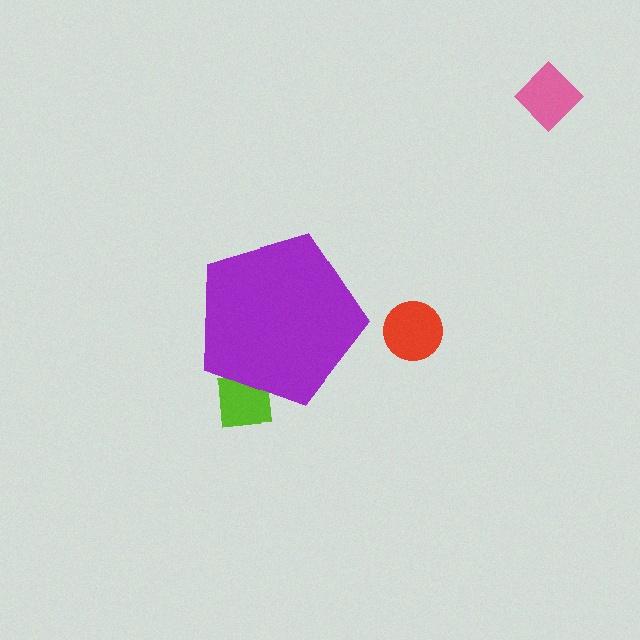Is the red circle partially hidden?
No, the red circle is fully visible.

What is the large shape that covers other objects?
A purple pentagon.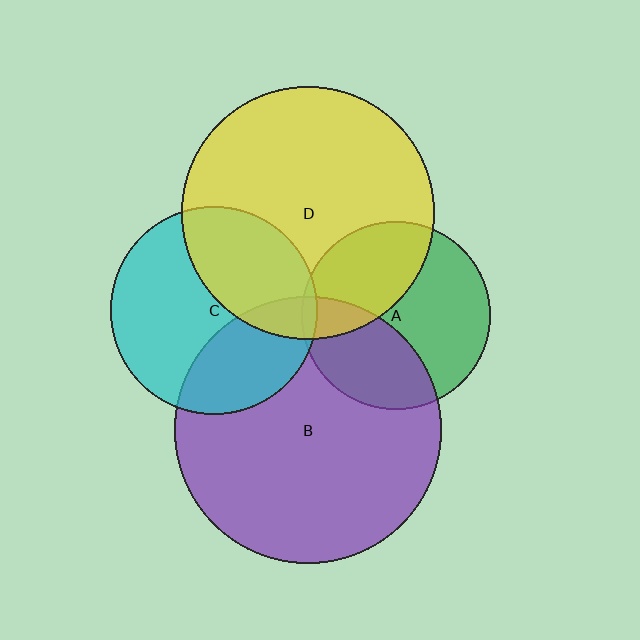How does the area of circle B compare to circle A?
Approximately 2.0 times.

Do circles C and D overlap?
Yes.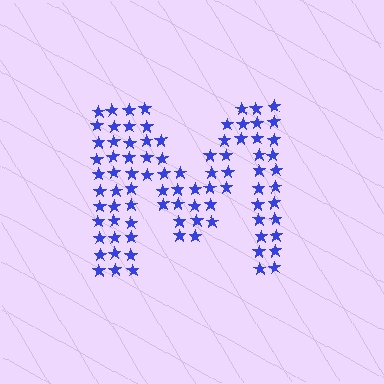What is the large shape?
The large shape is the letter M.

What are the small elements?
The small elements are stars.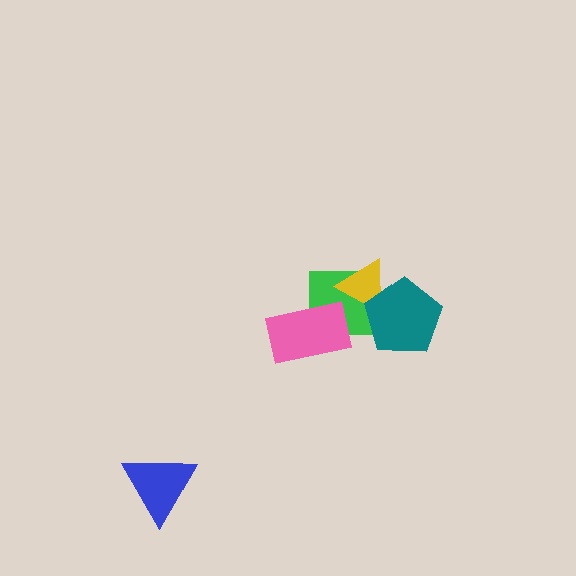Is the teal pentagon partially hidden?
No, no other shape covers it.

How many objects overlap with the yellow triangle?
2 objects overlap with the yellow triangle.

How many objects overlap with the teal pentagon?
2 objects overlap with the teal pentagon.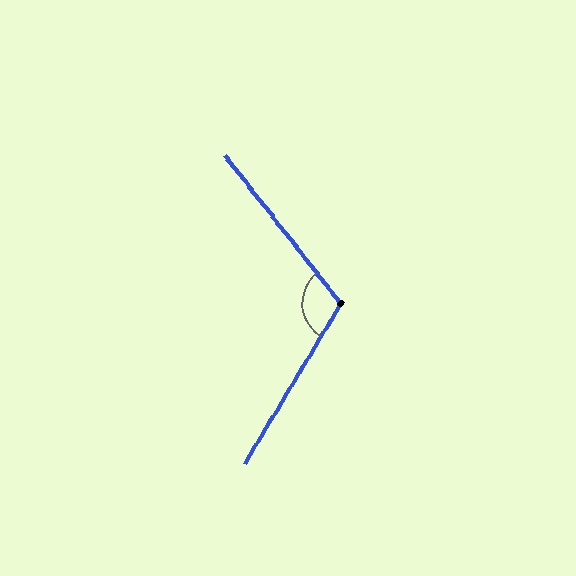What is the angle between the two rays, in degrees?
Approximately 111 degrees.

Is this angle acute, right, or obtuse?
It is obtuse.